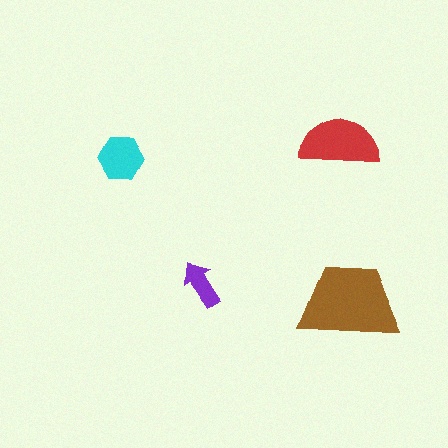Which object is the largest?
The brown trapezoid.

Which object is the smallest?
The purple arrow.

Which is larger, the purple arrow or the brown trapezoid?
The brown trapezoid.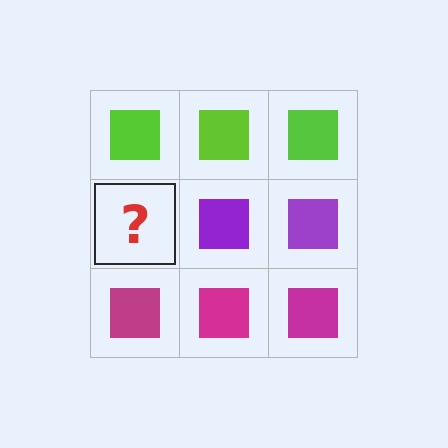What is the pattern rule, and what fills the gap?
The rule is that each row has a consistent color. The gap should be filled with a purple square.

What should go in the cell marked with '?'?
The missing cell should contain a purple square.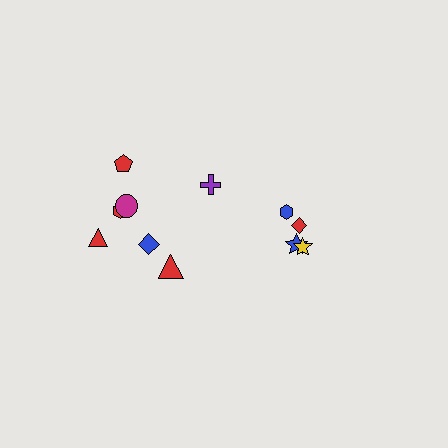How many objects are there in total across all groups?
There are 11 objects.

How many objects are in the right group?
There are 4 objects.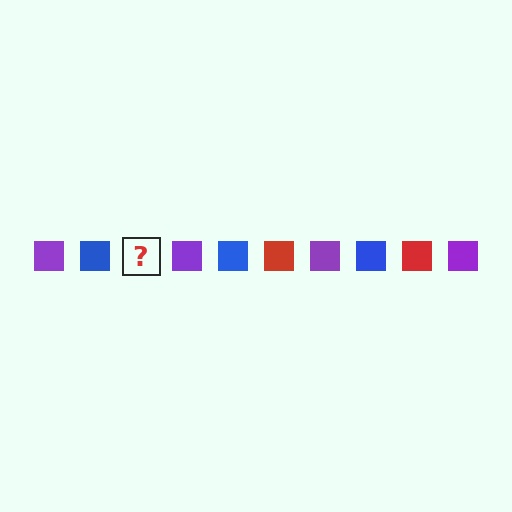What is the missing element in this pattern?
The missing element is a red square.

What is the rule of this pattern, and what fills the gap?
The rule is that the pattern cycles through purple, blue, red squares. The gap should be filled with a red square.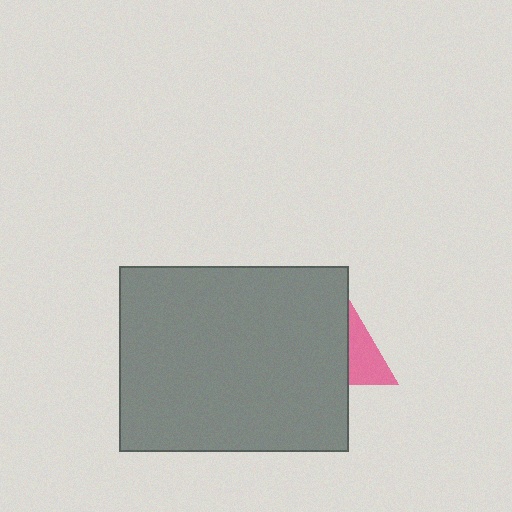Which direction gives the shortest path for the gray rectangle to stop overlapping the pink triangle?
Moving left gives the shortest separation.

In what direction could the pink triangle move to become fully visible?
The pink triangle could move right. That would shift it out from behind the gray rectangle entirely.